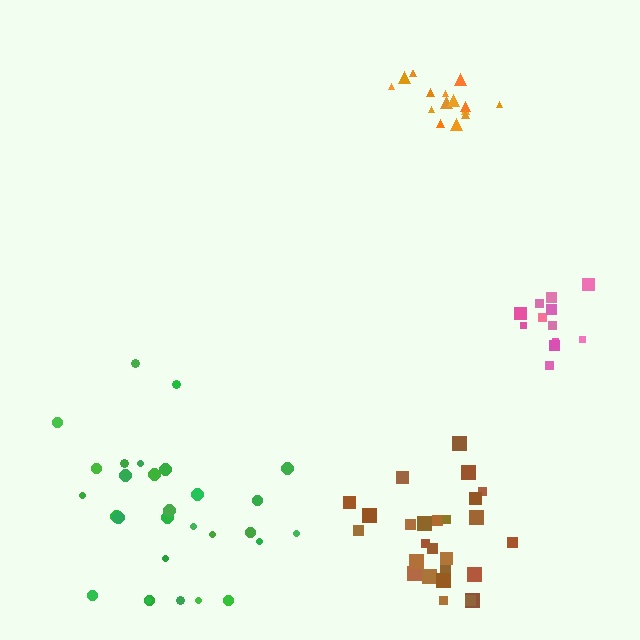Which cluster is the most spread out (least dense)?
Green.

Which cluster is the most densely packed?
Orange.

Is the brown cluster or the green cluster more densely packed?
Brown.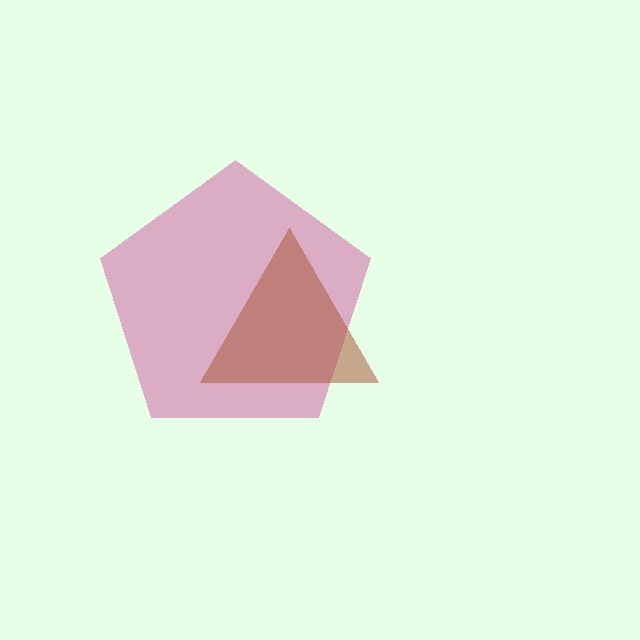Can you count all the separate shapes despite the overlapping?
Yes, there are 2 separate shapes.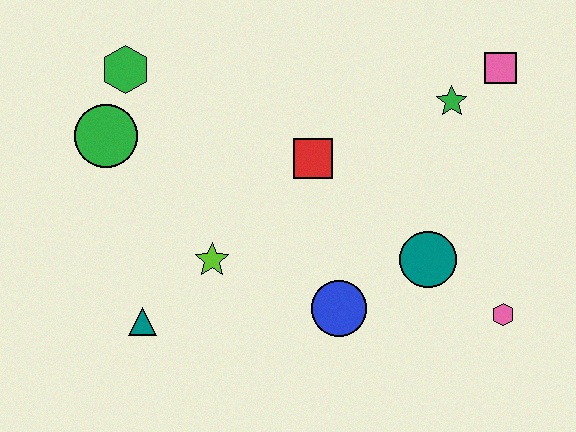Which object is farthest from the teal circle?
The green hexagon is farthest from the teal circle.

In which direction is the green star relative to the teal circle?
The green star is above the teal circle.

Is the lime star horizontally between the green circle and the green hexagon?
No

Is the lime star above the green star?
No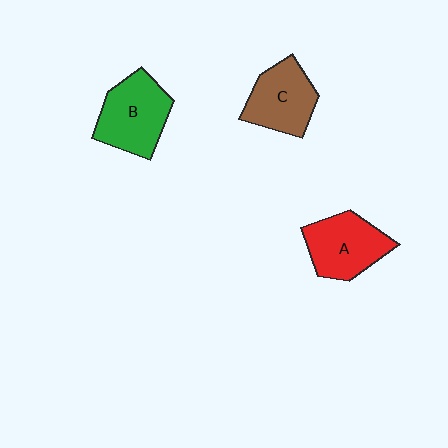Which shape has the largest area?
Shape B (green).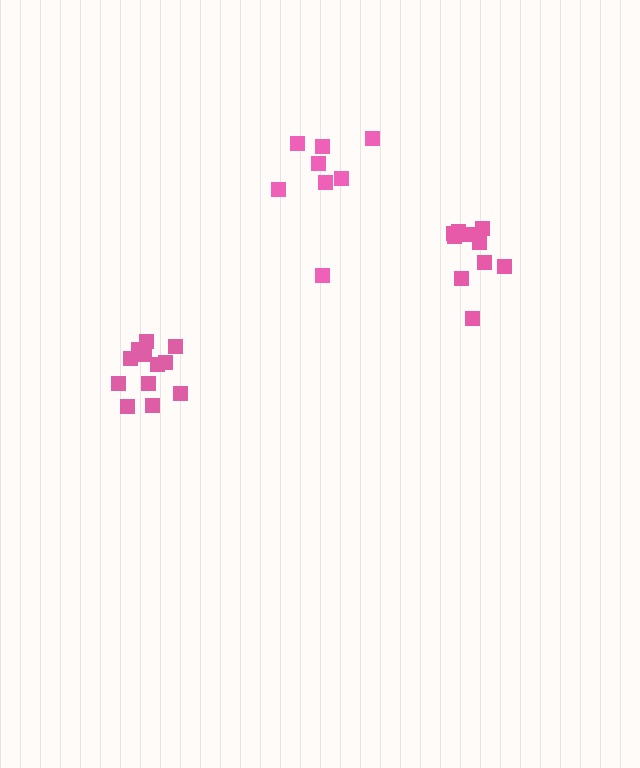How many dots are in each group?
Group 1: 10 dots, Group 2: 12 dots, Group 3: 8 dots (30 total).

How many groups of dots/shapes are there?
There are 3 groups.